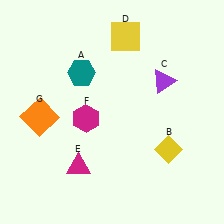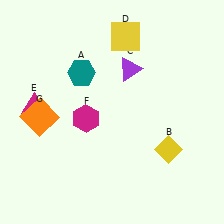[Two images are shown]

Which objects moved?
The objects that moved are: the purple triangle (C), the magenta triangle (E).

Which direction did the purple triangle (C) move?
The purple triangle (C) moved left.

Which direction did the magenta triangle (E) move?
The magenta triangle (E) moved up.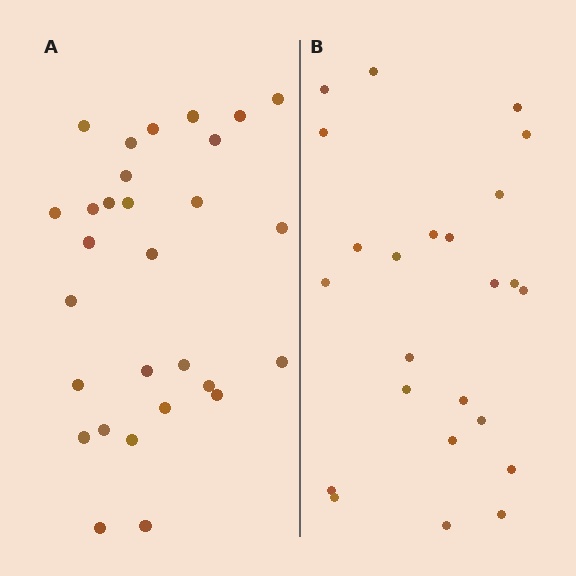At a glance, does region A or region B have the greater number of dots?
Region A (the left region) has more dots.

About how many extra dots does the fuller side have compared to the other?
Region A has about 5 more dots than region B.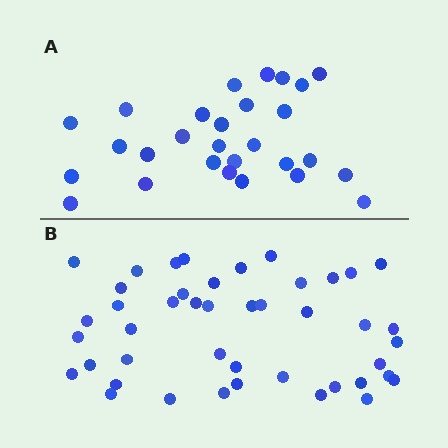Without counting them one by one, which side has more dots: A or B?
Region B (the bottom region) has more dots.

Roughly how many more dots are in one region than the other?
Region B has approximately 15 more dots than region A.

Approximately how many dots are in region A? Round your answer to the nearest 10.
About 30 dots. (The exact count is 28, which rounds to 30.)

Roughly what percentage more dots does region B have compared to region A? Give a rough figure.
About 55% more.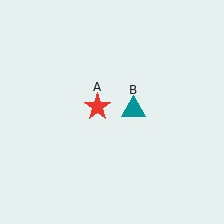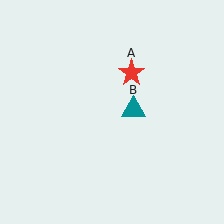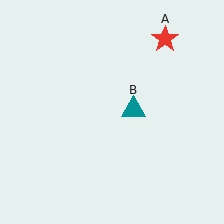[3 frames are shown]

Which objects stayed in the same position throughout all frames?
Teal triangle (object B) remained stationary.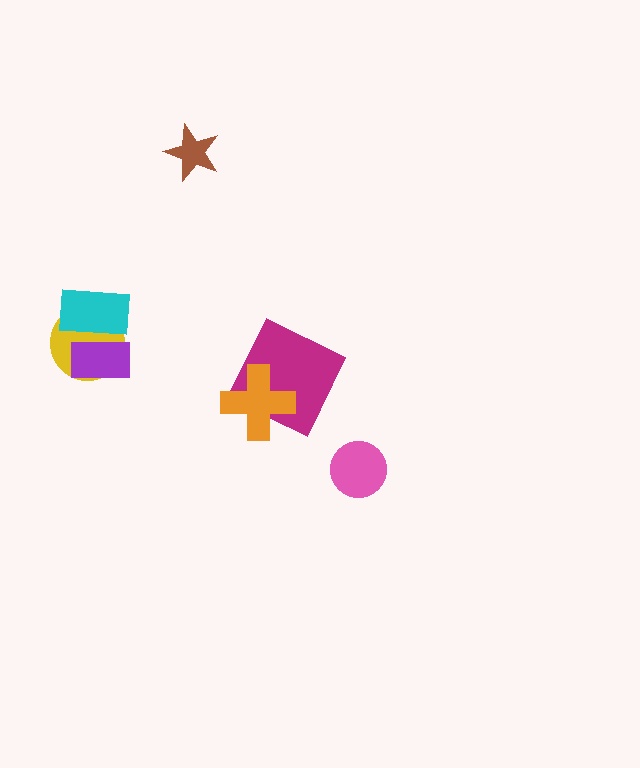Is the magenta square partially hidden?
Yes, it is partially covered by another shape.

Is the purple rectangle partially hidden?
Yes, it is partially covered by another shape.